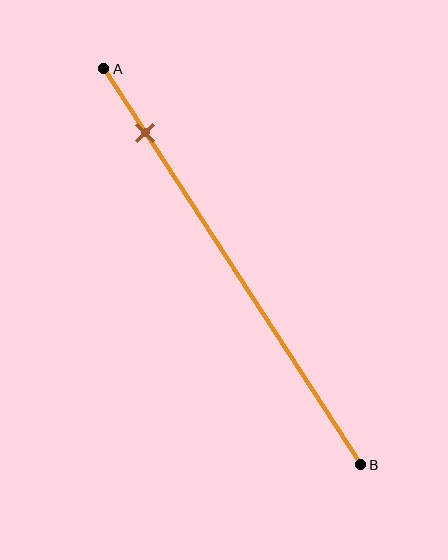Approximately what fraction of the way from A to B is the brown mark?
The brown mark is approximately 15% of the way from A to B.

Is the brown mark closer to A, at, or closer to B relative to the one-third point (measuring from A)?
The brown mark is closer to point A than the one-third point of segment AB.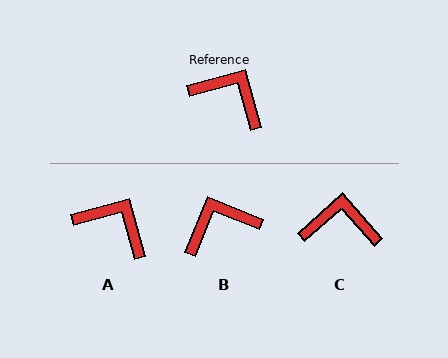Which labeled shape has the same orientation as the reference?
A.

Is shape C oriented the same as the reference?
No, it is off by about 26 degrees.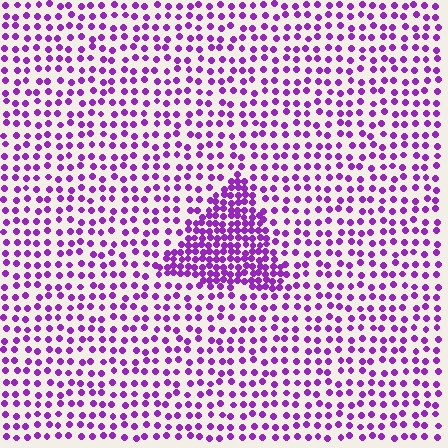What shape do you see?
I see a triangle.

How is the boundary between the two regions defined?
The boundary is defined by a change in element density (approximately 2.3x ratio). All elements are the same color, size, and shape.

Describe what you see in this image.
The image contains small purple elements arranged at two different densities. A triangle-shaped region is visible where the elements are more densely packed than the surrounding area.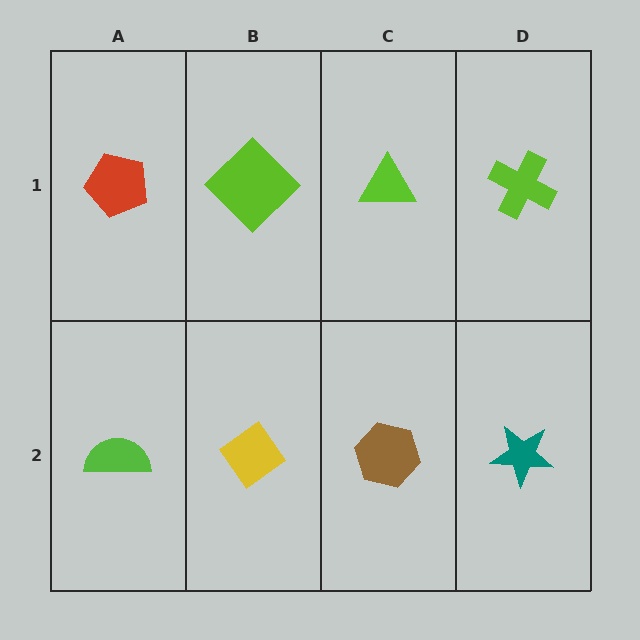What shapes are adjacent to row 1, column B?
A yellow diamond (row 2, column B), a red pentagon (row 1, column A), a lime triangle (row 1, column C).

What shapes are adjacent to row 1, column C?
A brown hexagon (row 2, column C), a lime diamond (row 1, column B), a lime cross (row 1, column D).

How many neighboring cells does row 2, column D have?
2.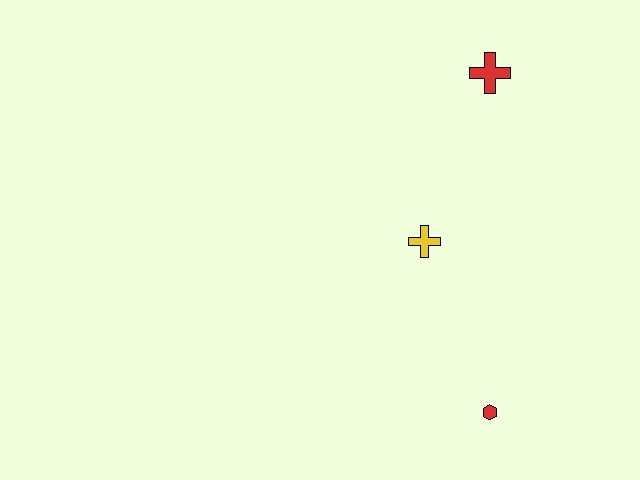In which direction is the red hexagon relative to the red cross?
The red hexagon is below the red cross.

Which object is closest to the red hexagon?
The yellow cross is closest to the red hexagon.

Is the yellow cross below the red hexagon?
No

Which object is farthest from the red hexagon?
The red cross is farthest from the red hexagon.